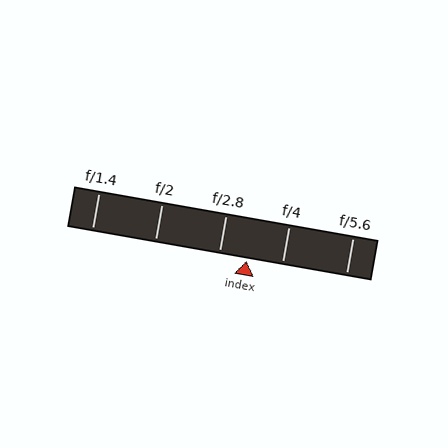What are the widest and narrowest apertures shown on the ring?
The widest aperture shown is f/1.4 and the narrowest is f/5.6.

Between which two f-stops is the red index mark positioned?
The index mark is between f/2.8 and f/4.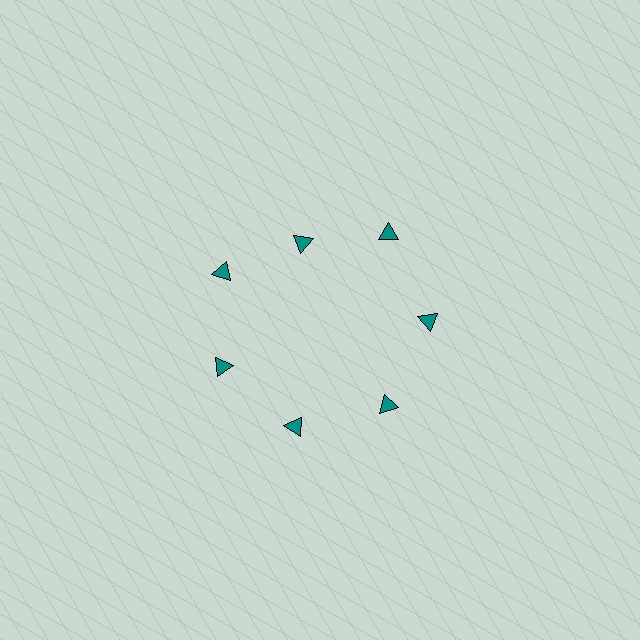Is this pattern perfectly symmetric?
No. The 7 teal triangles are arranged in a ring, but one element near the 12 o'clock position is pulled inward toward the center, breaking the 7-fold rotational symmetry.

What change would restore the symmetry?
The symmetry would be restored by moving it outward, back onto the ring so that all 7 triangles sit at equal angles and equal distance from the center.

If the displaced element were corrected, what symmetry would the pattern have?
It would have 7-fold rotational symmetry — the pattern would map onto itself every 51 degrees.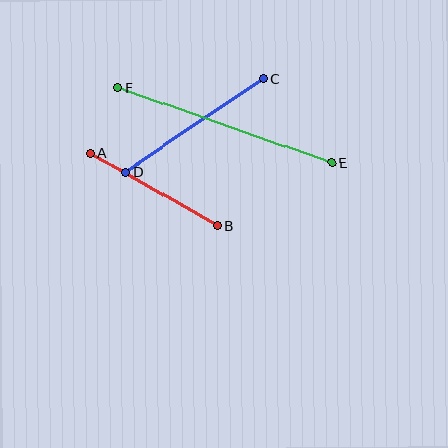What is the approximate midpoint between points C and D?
The midpoint is at approximately (194, 125) pixels.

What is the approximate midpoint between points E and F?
The midpoint is at approximately (225, 125) pixels.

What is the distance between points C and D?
The distance is approximately 167 pixels.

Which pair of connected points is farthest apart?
Points E and F are farthest apart.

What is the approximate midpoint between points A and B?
The midpoint is at approximately (154, 189) pixels.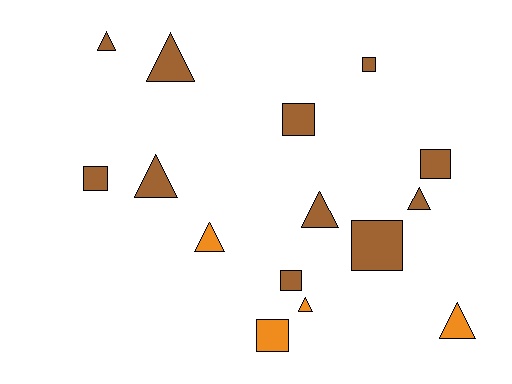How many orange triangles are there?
There are 3 orange triangles.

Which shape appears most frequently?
Triangle, with 8 objects.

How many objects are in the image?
There are 15 objects.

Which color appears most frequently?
Brown, with 11 objects.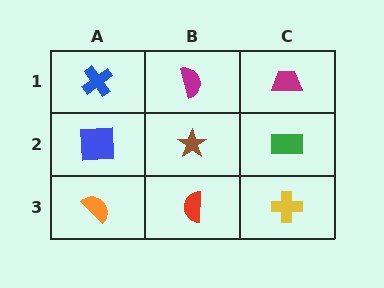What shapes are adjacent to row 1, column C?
A green rectangle (row 2, column C), a magenta semicircle (row 1, column B).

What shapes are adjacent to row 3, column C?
A green rectangle (row 2, column C), a red semicircle (row 3, column B).